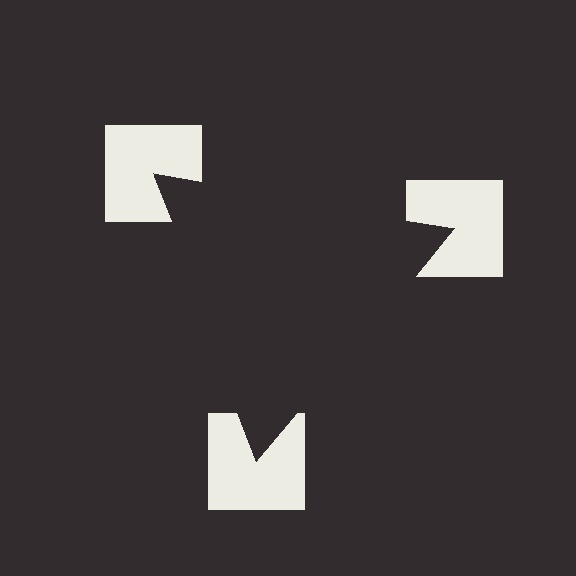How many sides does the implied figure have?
3 sides.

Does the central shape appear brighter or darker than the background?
It typically appears slightly darker than the background, even though no actual brightness change is drawn.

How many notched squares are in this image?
There are 3 — one at each vertex of the illusory triangle.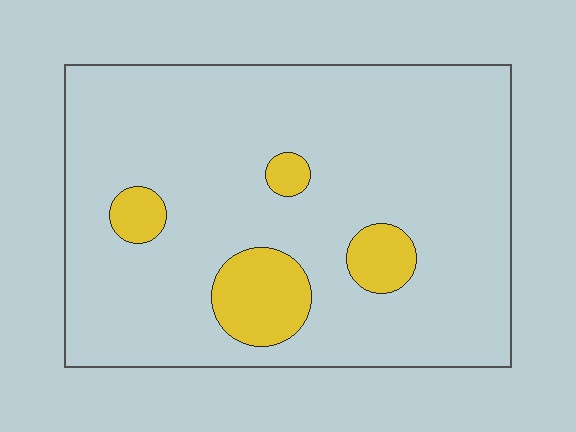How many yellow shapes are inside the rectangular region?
4.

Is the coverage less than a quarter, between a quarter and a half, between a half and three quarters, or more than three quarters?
Less than a quarter.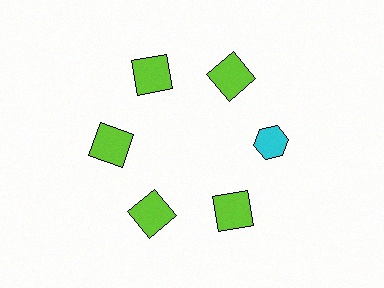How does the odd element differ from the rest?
It differs in both color (cyan instead of lime) and shape (hexagon instead of square).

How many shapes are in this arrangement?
There are 6 shapes arranged in a ring pattern.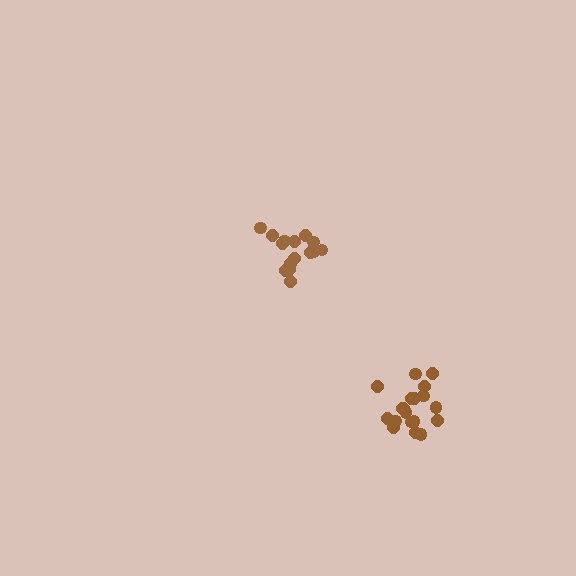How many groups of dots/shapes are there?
There are 2 groups.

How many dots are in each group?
Group 1: 19 dots, Group 2: 15 dots (34 total).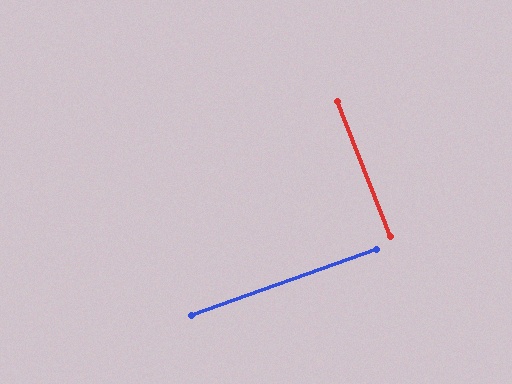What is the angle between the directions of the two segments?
Approximately 88 degrees.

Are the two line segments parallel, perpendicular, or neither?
Perpendicular — they meet at approximately 88°.